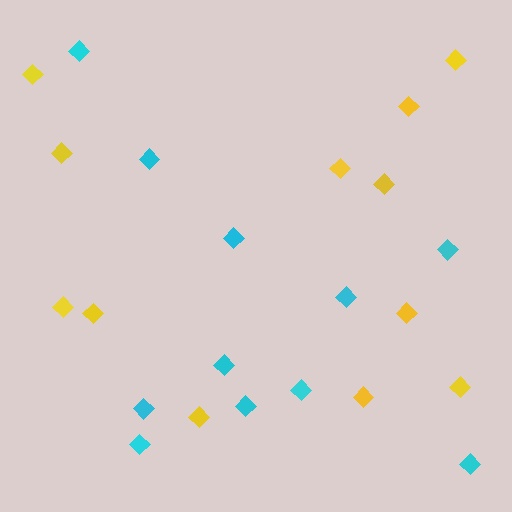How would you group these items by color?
There are 2 groups: one group of cyan diamonds (11) and one group of yellow diamonds (12).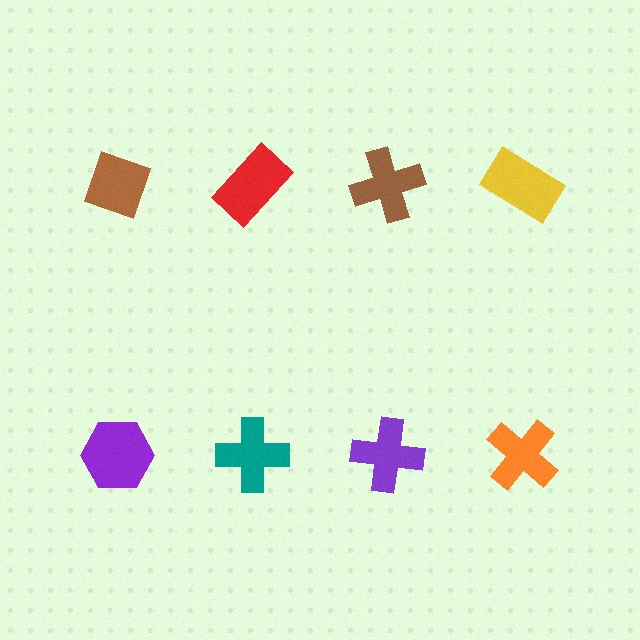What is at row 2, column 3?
A purple cross.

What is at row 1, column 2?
A red rectangle.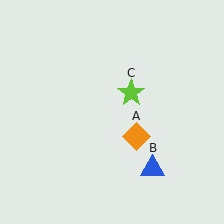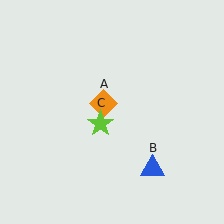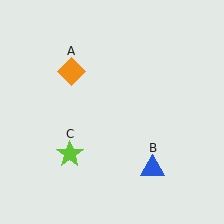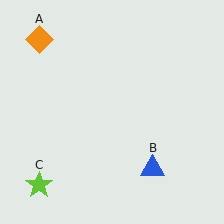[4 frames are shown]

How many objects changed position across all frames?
2 objects changed position: orange diamond (object A), lime star (object C).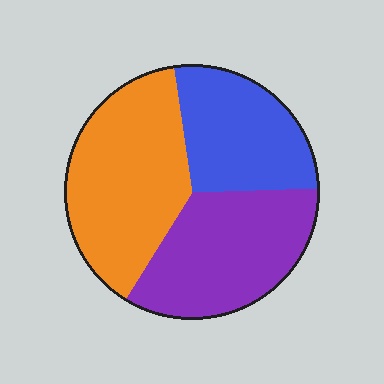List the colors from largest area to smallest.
From largest to smallest: orange, purple, blue.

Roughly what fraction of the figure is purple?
Purple covers roughly 35% of the figure.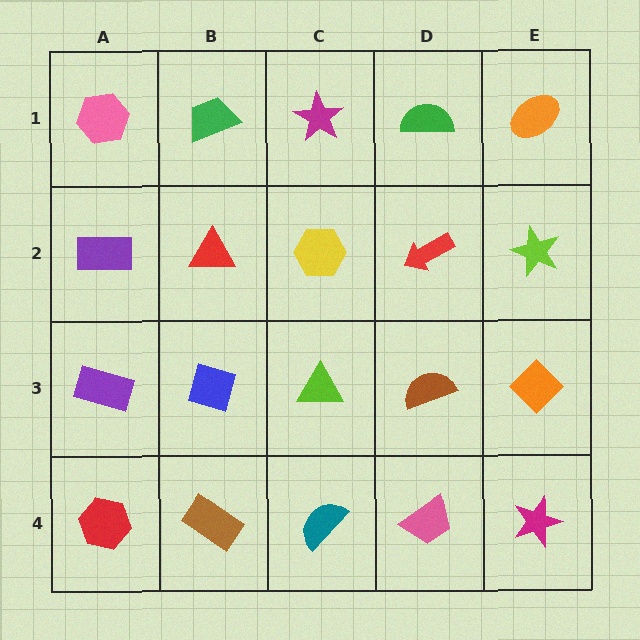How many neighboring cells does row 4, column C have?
3.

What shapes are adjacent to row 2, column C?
A magenta star (row 1, column C), a lime triangle (row 3, column C), a red triangle (row 2, column B), a red arrow (row 2, column D).